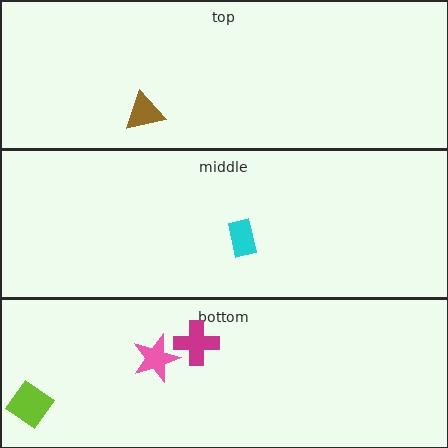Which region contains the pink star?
The bottom region.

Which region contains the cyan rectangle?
The middle region.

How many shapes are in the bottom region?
3.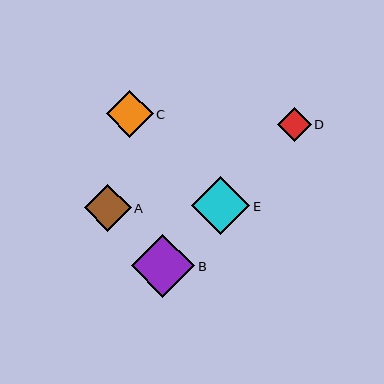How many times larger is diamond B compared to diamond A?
Diamond B is approximately 1.3 times the size of diamond A.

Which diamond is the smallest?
Diamond D is the smallest with a size of approximately 34 pixels.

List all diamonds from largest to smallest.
From largest to smallest: B, E, A, C, D.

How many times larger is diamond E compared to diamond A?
Diamond E is approximately 1.2 times the size of diamond A.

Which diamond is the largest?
Diamond B is the largest with a size of approximately 63 pixels.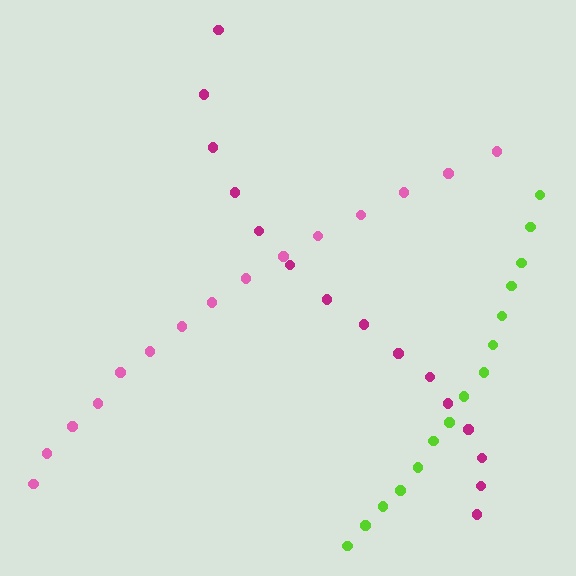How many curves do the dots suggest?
There are 3 distinct paths.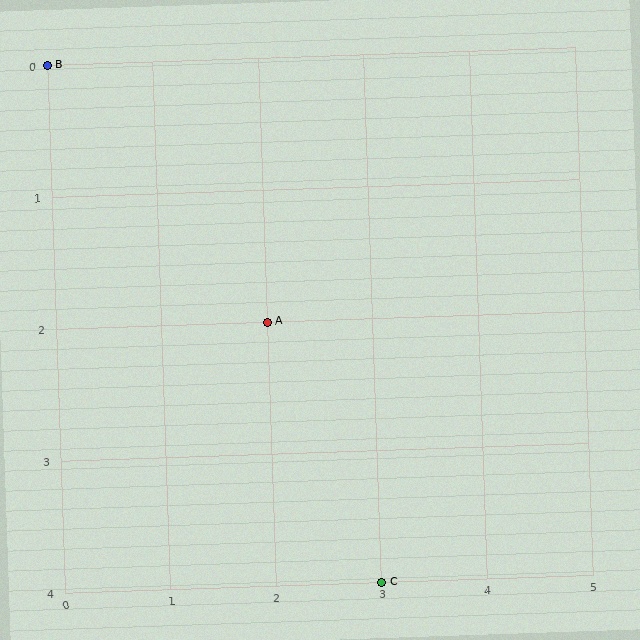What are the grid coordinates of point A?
Point A is at grid coordinates (2, 2).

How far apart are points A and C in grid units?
Points A and C are 1 column and 2 rows apart (about 2.2 grid units diagonally).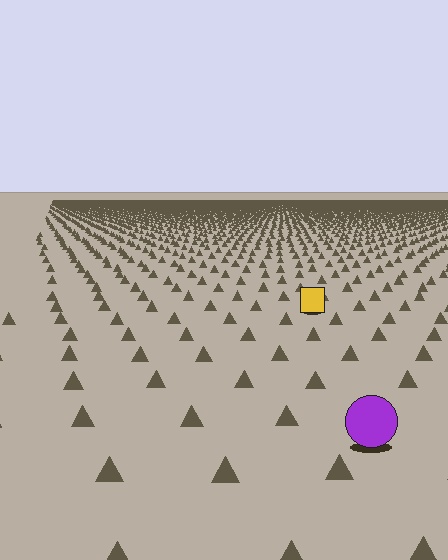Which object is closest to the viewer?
The purple circle is closest. The texture marks near it are larger and more spread out.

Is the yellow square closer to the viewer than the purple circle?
No. The purple circle is closer — you can tell from the texture gradient: the ground texture is coarser near it.